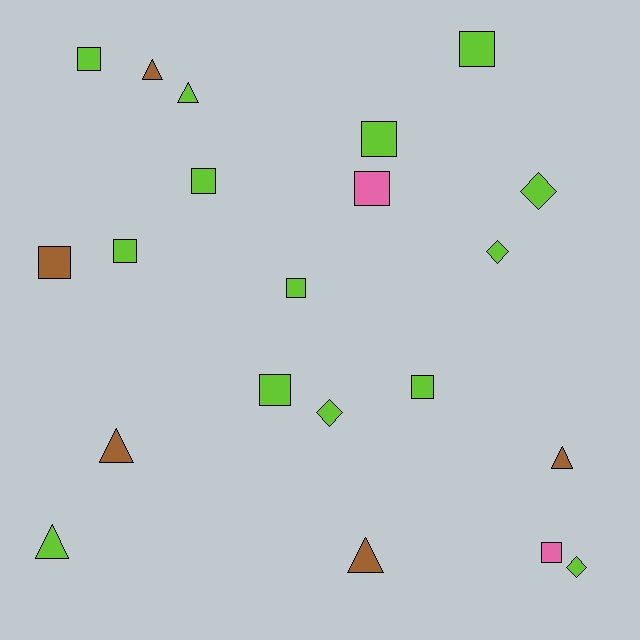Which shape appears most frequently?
Square, with 11 objects.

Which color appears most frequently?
Lime, with 14 objects.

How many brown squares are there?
There is 1 brown square.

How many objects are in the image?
There are 21 objects.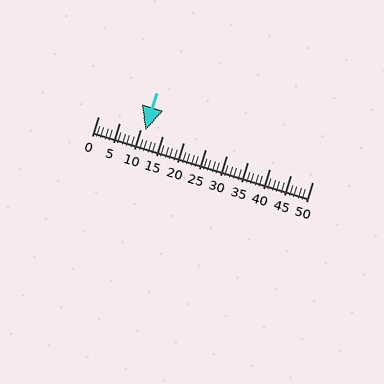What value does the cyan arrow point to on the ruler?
The cyan arrow points to approximately 11.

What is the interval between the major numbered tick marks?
The major tick marks are spaced 5 units apart.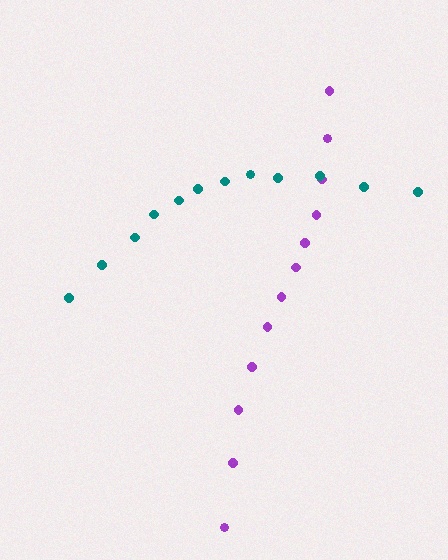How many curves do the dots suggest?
There are 2 distinct paths.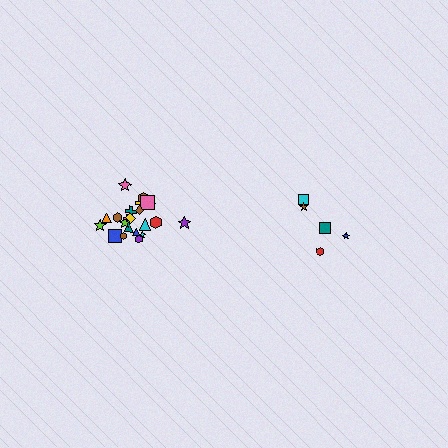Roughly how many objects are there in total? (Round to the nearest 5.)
Roughly 25 objects in total.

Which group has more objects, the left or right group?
The left group.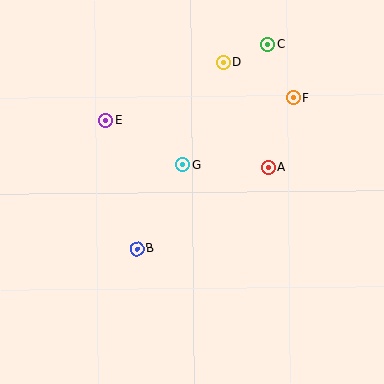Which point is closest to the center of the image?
Point G at (183, 165) is closest to the center.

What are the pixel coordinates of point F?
Point F is at (293, 98).